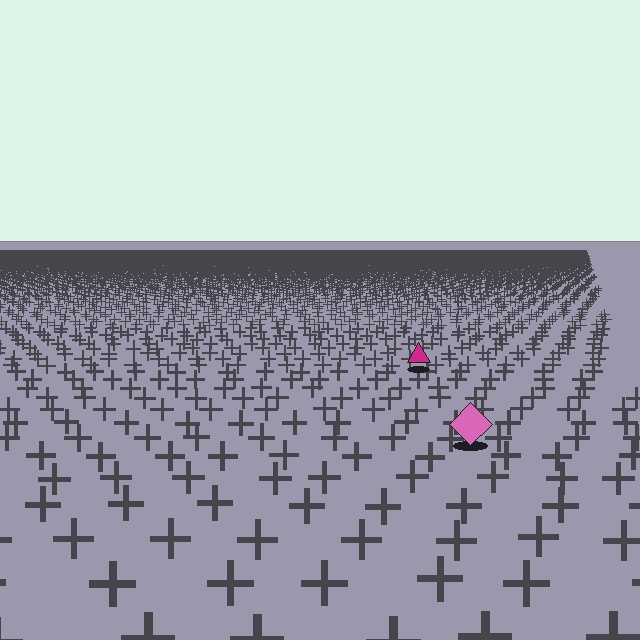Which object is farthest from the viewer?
The magenta triangle is farthest from the viewer. It appears smaller and the ground texture around it is denser.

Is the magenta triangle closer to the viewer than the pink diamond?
No. The pink diamond is closer — you can tell from the texture gradient: the ground texture is coarser near it.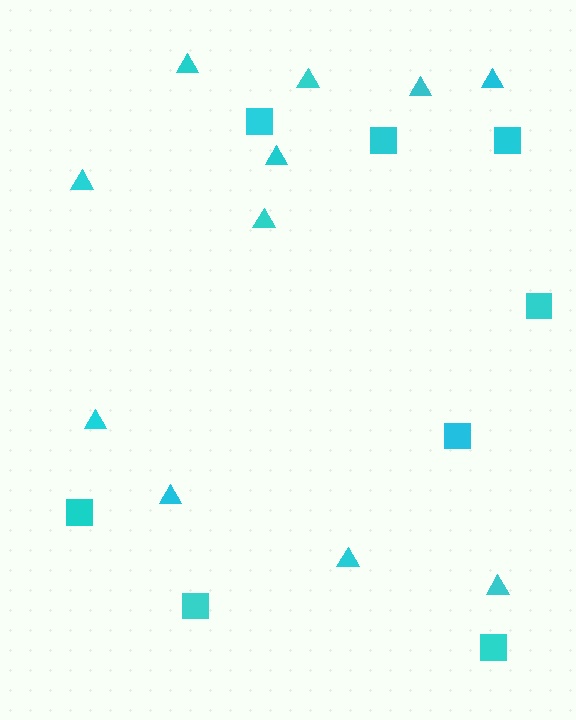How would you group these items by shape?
There are 2 groups: one group of triangles (11) and one group of squares (8).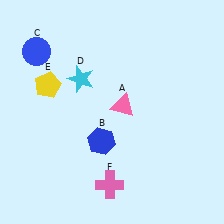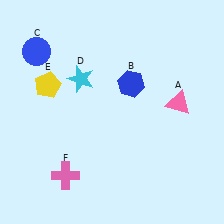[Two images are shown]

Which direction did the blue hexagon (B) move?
The blue hexagon (B) moved up.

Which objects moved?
The objects that moved are: the pink triangle (A), the blue hexagon (B), the pink cross (F).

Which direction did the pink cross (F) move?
The pink cross (F) moved left.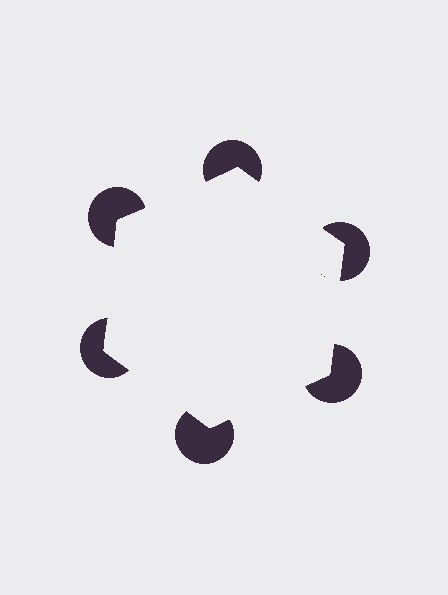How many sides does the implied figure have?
6 sides.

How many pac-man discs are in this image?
There are 6 — one at each vertex of the illusory hexagon.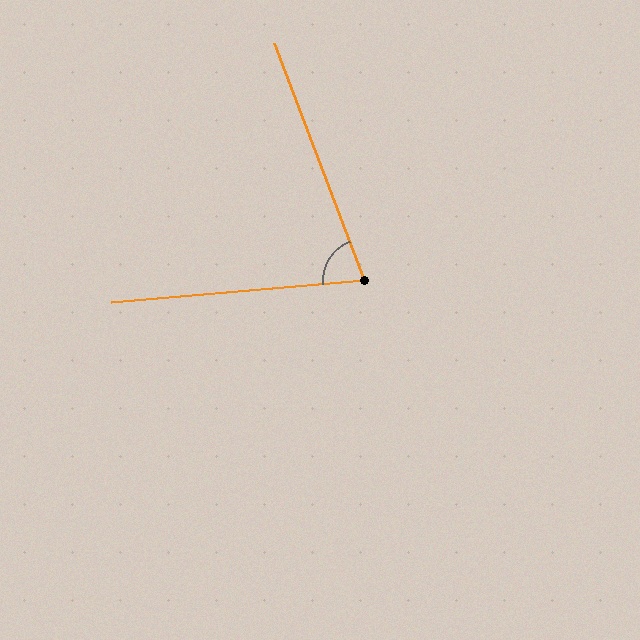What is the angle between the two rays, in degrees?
Approximately 74 degrees.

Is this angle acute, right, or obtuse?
It is acute.